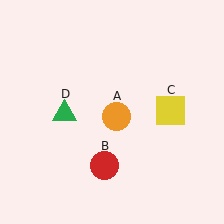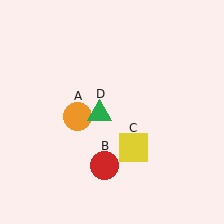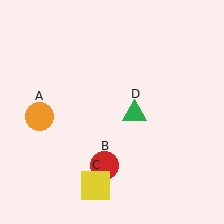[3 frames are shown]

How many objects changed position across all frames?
3 objects changed position: orange circle (object A), yellow square (object C), green triangle (object D).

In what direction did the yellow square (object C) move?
The yellow square (object C) moved down and to the left.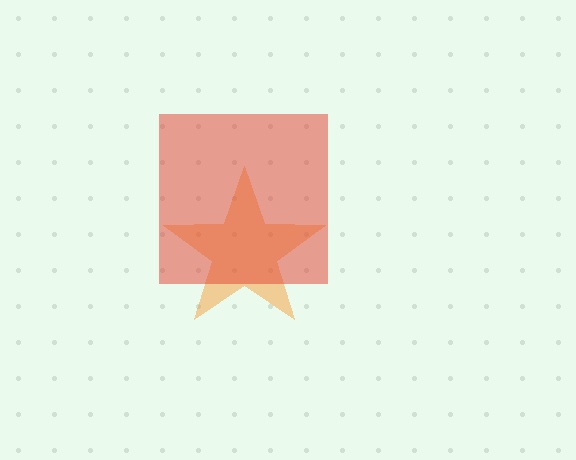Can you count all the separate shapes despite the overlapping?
Yes, there are 2 separate shapes.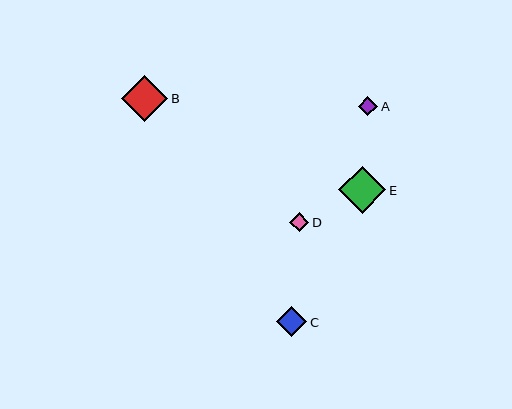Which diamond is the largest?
Diamond E is the largest with a size of approximately 47 pixels.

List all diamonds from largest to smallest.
From largest to smallest: E, B, C, A, D.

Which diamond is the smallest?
Diamond D is the smallest with a size of approximately 19 pixels.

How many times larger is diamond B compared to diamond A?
Diamond B is approximately 2.4 times the size of diamond A.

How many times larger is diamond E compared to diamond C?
Diamond E is approximately 1.5 times the size of diamond C.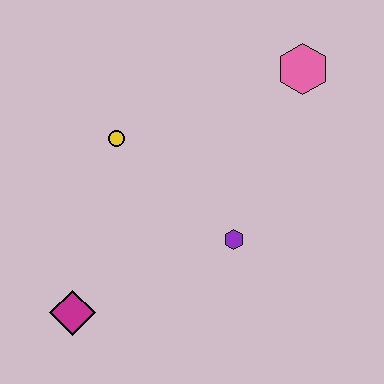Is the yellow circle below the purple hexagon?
No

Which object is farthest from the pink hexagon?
The magenta diamond is farthest from the pink hexagon.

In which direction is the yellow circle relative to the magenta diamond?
The yellow circle is above the magenta diamond.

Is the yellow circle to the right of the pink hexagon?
No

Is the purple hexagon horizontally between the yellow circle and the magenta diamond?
No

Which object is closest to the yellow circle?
The purple hexagon is closest to the yellow circle.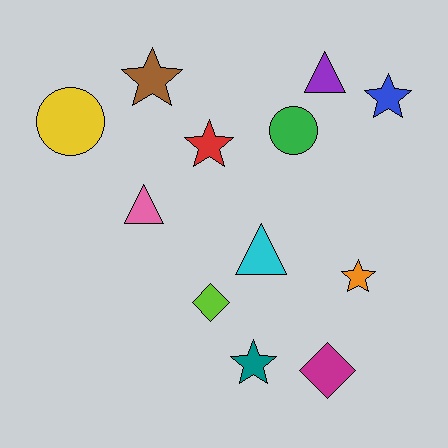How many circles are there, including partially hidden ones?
There are 2 circles.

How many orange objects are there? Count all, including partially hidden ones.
There is 1 orange object.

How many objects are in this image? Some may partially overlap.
There are 12 objects.